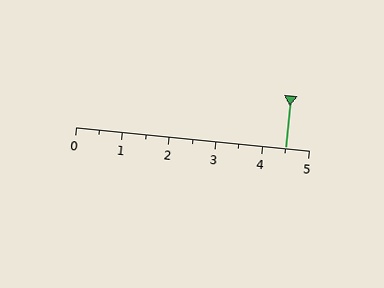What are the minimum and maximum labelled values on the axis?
The axis runs from 0 to 5.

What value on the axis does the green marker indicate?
The marker indicates approximately 4.5.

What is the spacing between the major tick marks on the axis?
The major ticks are spaced 1 apart.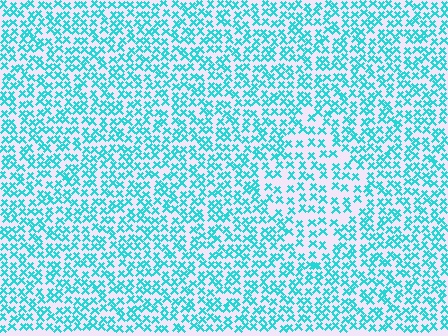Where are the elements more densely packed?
The elements are more densely packed outside the diamond boundary.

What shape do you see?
I see a diamond.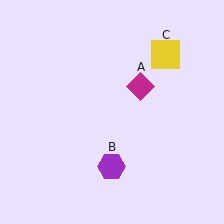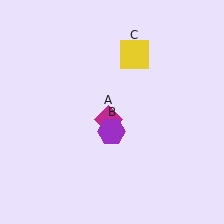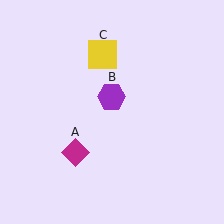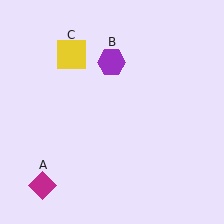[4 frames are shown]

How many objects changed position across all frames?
3 objects changed position: magenta diamond (object A), purple hexagon (object B), yellow square (object C).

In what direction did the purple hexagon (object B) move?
The purple hexagon (object B) moved up.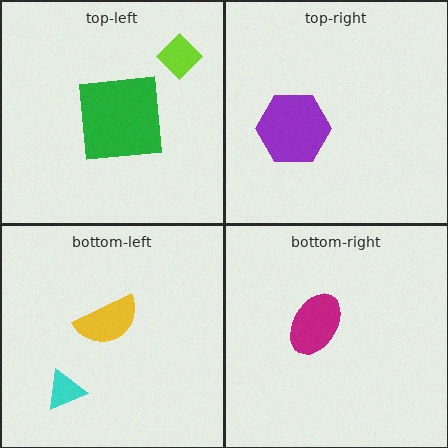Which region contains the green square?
The top-left region.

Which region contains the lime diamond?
The top-left region.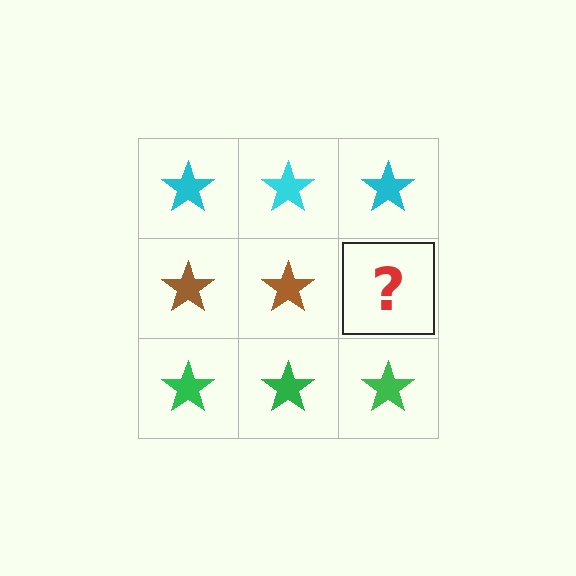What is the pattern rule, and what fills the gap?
The rule is that each row has a consistent color. The gap should be filled with a brown star.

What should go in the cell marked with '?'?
The missing cell should contain a brown star.